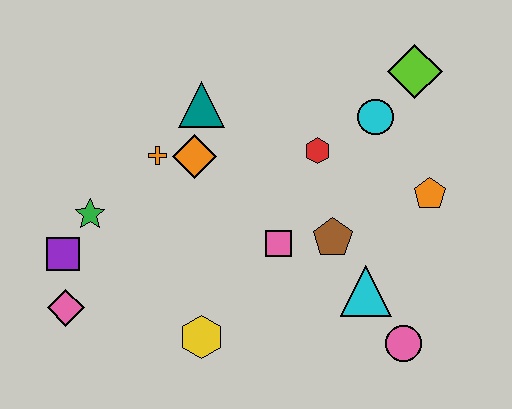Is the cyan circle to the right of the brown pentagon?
Yes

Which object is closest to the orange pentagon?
The cyan circle is closest to the orange pentagon.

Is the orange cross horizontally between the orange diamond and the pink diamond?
Yes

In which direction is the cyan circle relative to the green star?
The cyan circle is to the right of the green star.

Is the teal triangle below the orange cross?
No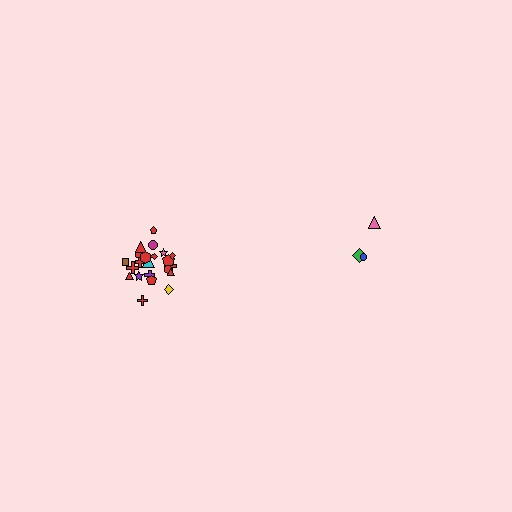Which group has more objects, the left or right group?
The left group.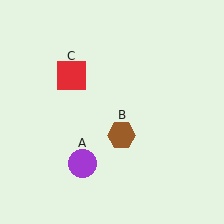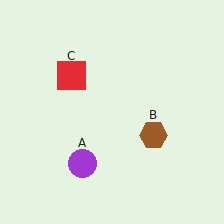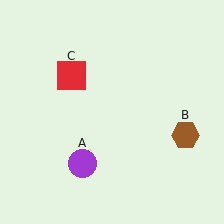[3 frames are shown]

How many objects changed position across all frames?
1 object changed position: brown hexagon (object B).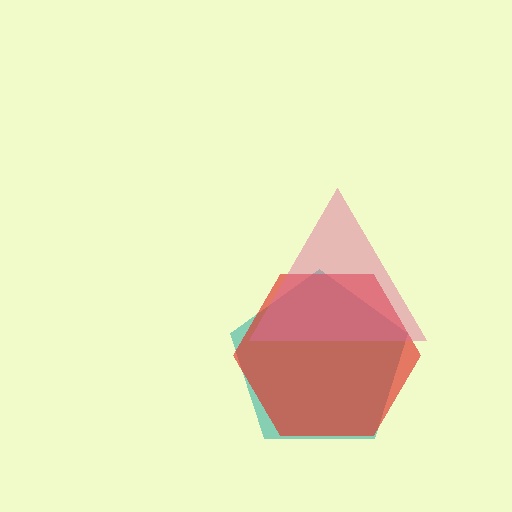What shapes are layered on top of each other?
The layered shapes are: a teal pentagon, a red hexagon, a pink triangle.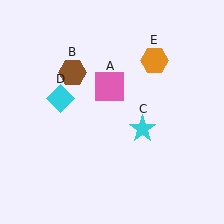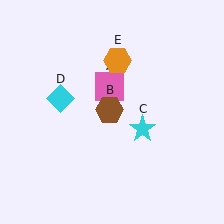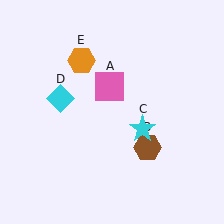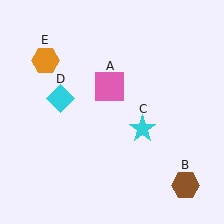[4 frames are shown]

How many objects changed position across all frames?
2 objects changed position: brown hexagon (object B), orange hexagon (object E).